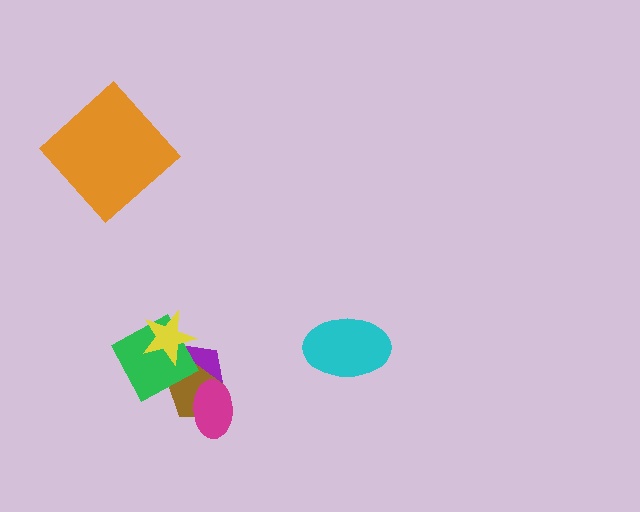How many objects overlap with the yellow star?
2 objects overlap with the yellow star.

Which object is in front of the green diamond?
The yellow star is in front of the green diamond.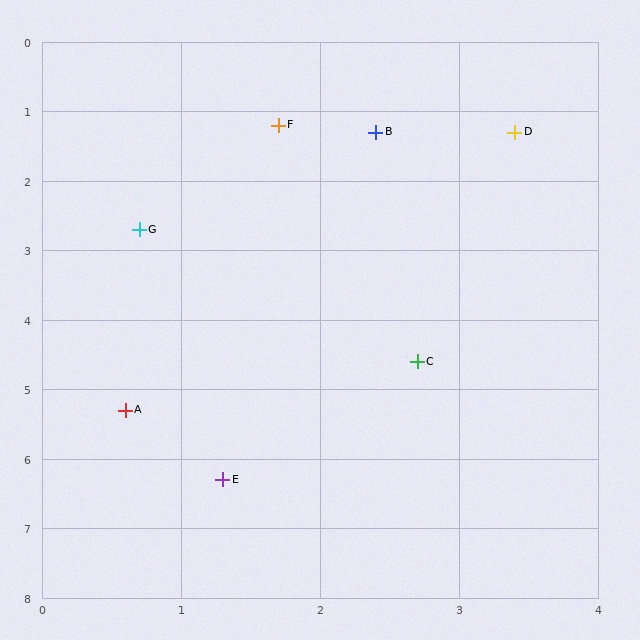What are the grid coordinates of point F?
Point F is at approximately (1.7, 1.2).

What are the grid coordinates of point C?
Point C is at approximately (2.7, 4.6).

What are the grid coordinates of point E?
Point E is at approximately (1.3, 6.3).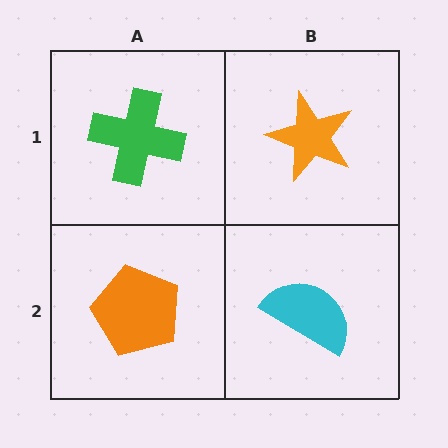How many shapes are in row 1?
2 shapes.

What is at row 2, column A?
An orange pentagon.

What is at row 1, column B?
An orange star.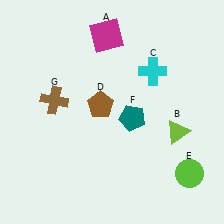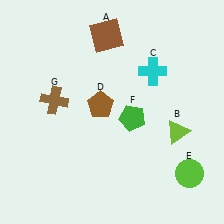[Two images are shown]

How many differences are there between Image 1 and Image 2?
There are 2 differences between the two images.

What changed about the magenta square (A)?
In Image 1, A is magenta. In Image 2, it changed to brown.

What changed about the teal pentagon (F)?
In Image 1, F is teal. In Image 2, it changed to green.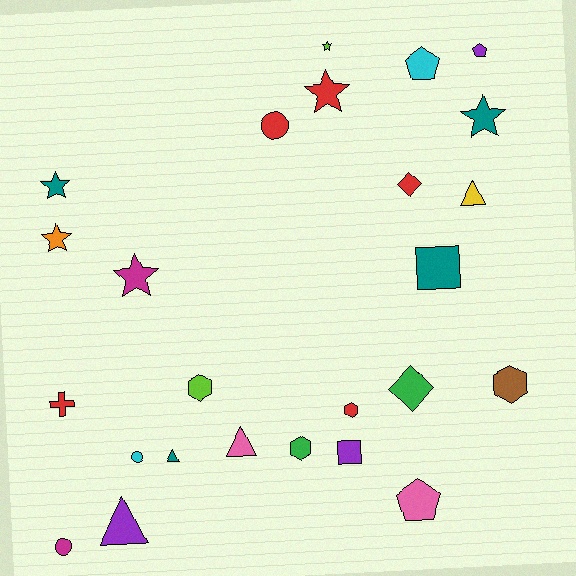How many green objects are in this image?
There are 2 green objects.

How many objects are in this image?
There are 25 objects.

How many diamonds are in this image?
There are 2 diamonds.